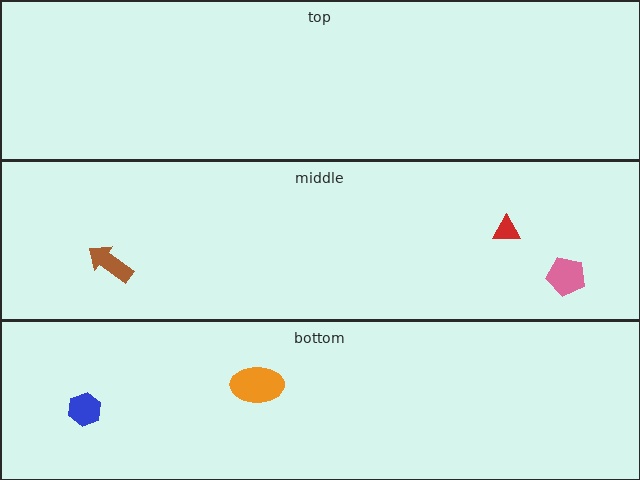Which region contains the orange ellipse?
The bottom region.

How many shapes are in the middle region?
3.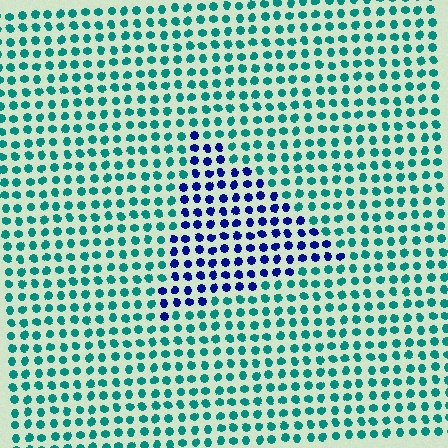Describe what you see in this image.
The image is filled with small teal elements in a uniform arrangement. A triangle-shaped region is visible where the elements are tinted to a slightly different hue, forming a subtle color boundary.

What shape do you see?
I see a triangle.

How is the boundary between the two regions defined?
The boundary is defined purely by a slight shift in hue (about 60 degrees). Spacing, size, and orientation are identical on both sides.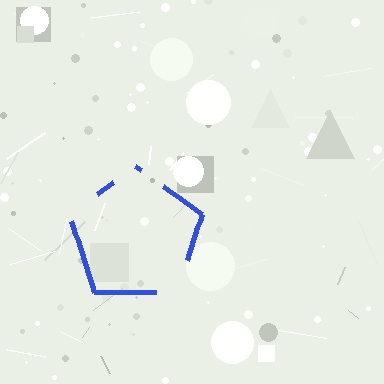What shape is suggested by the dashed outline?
The dashed outline suggests a pentagon.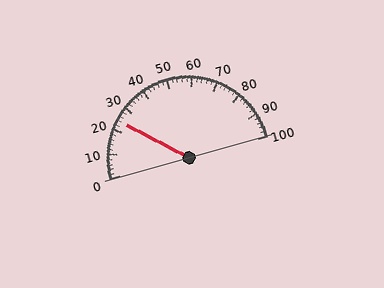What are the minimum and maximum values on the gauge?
The gauge ranges from 0 to 100.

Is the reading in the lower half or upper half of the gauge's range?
The reading is in the lower half of the range (0 to 100).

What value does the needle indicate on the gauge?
The needle indicates approximately 24.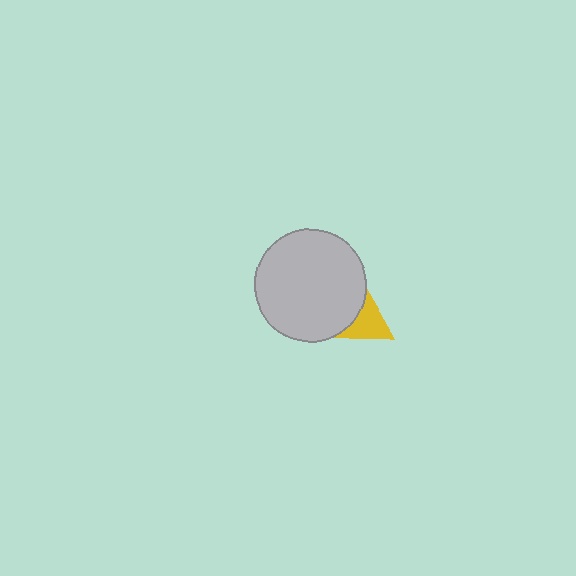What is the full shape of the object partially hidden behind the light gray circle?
The partially hidden object is a yellow triangle.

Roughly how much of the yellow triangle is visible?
A small part of it is visible (roughly 34%).